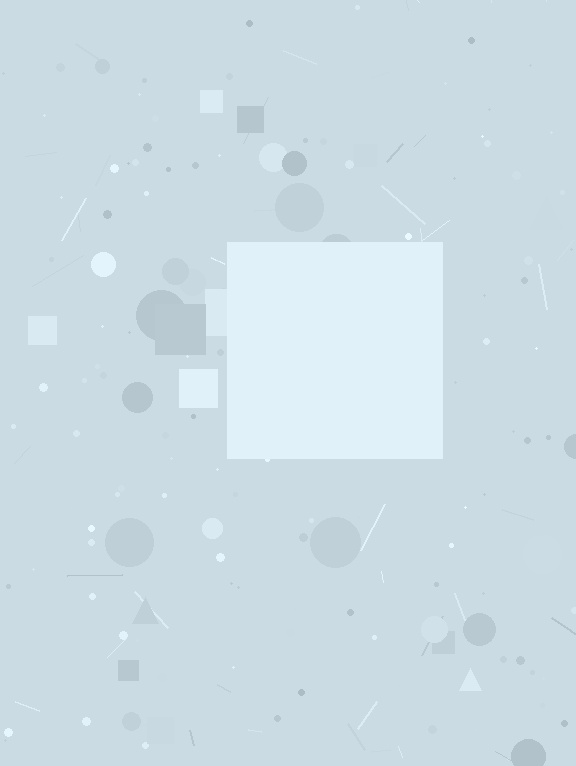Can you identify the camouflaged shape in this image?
The camouflaged shape is a square.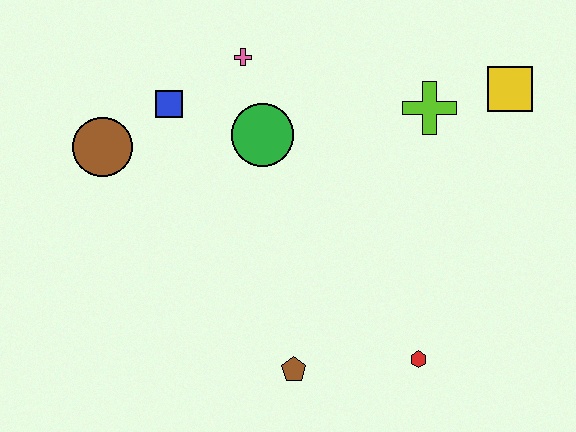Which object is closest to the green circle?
The pink cross is closest to the green circle.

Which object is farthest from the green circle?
The red hexagon is farthest from the green circle.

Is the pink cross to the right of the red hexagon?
No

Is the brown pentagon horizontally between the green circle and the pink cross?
No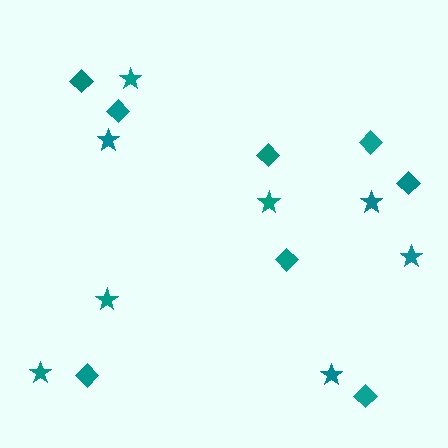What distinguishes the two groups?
There are 2 groups: one group of diamonds (8) and one group of stars (8).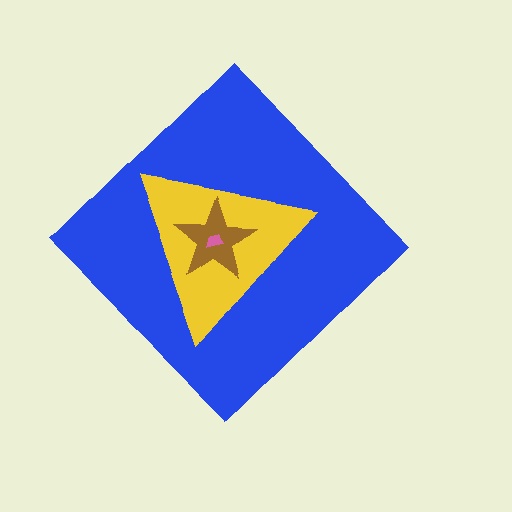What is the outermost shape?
The blue diamond.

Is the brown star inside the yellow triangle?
Yes.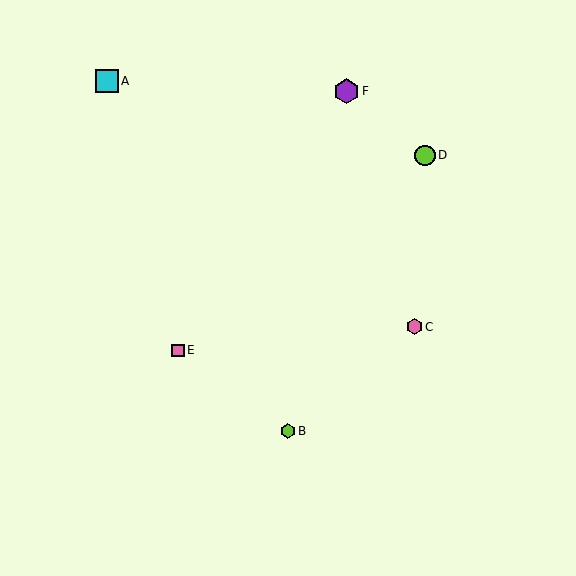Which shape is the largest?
The purple hexagon (labeled F) is the largest.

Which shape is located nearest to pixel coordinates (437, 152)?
The lime circle (labeled D) at (425, 155) is nearest to that location.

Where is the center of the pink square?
The center of the pink square is at (178, 350).